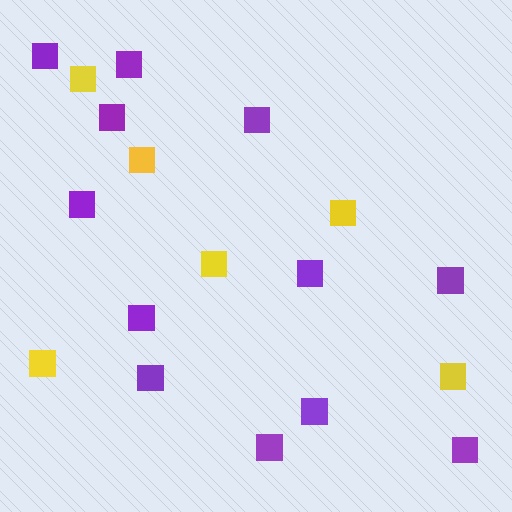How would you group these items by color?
There are 2 groups: one group of purple squares (12) and one group of yellow squares (6).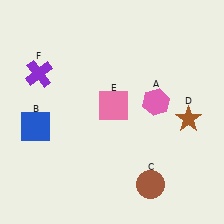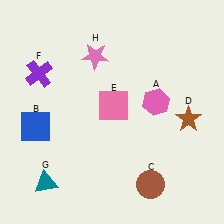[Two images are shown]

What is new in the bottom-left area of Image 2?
A teal triangle (G) was added in the bottom-left area of Image 2.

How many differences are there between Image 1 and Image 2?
There are 2 differences between the two images.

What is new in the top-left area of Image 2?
A pink star (H) was added in the top-left area of Image 2.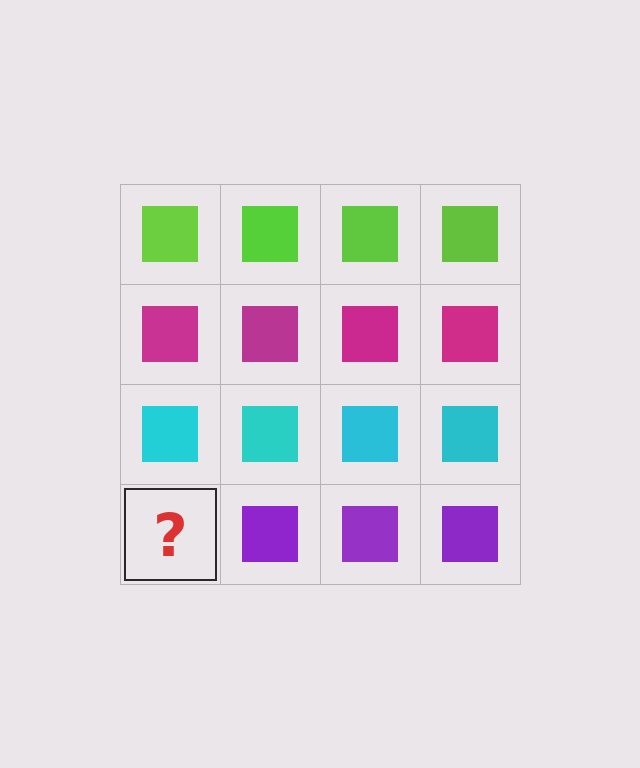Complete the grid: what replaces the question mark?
The question mark should be replaced with a purple square.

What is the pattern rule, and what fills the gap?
The rule is that each row has a consistent color. The gap should be filled with a purple square.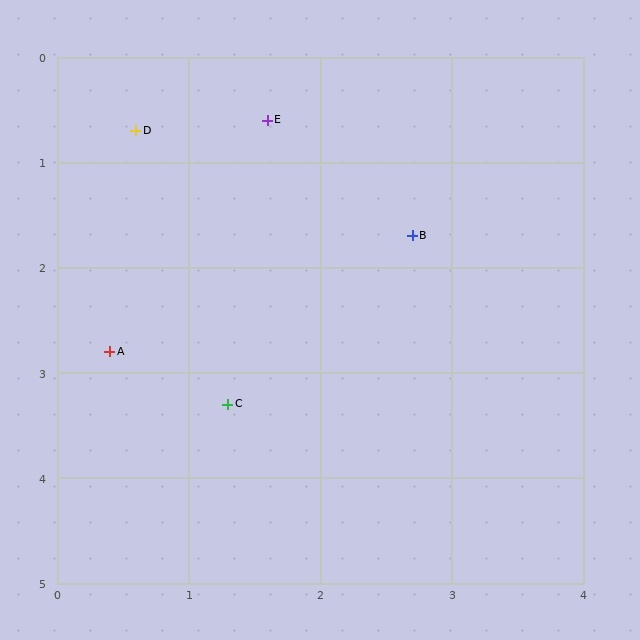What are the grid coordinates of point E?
Point E is at approximately (1.6, 0.6).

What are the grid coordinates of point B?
Point B is at approximately (2.7, 1.7).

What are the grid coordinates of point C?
Point C is at approximately (1.3, 3.3).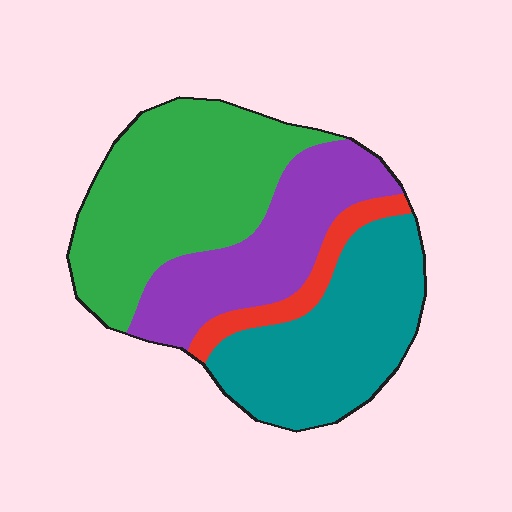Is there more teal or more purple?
Teal.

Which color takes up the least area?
Red, at roughly 5%.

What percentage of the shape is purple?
Purple covers 25% of the shape.